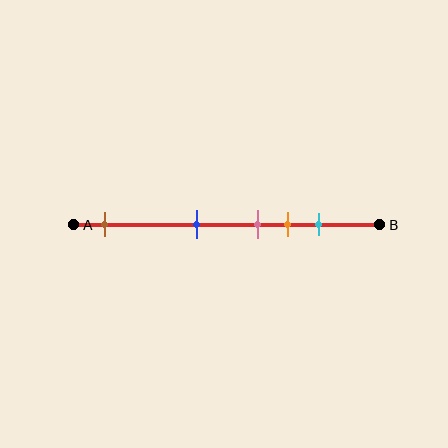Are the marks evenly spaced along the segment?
No, the marks are not evenly spaced.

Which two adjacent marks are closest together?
The pink and orange marks are the closest adjacent pair.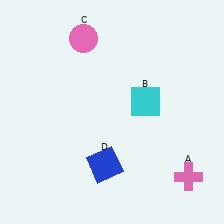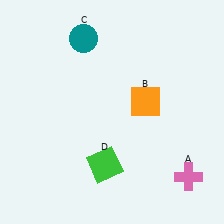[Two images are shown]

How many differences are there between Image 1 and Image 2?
There are 3 differences between the two images.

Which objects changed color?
B changed from cyan to orange. C changed from pink to teal. D changed from blue to green.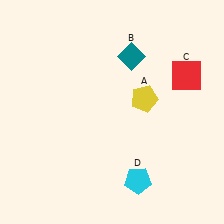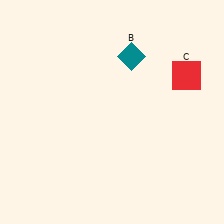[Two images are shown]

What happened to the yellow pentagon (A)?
The yellow pentagon (A) was removed in Image 2. It was in the top-right area of Image 1.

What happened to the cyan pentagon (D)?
The cyan pentagon (D) was removed in Image 2. It was in the bottom-right area of Image 1.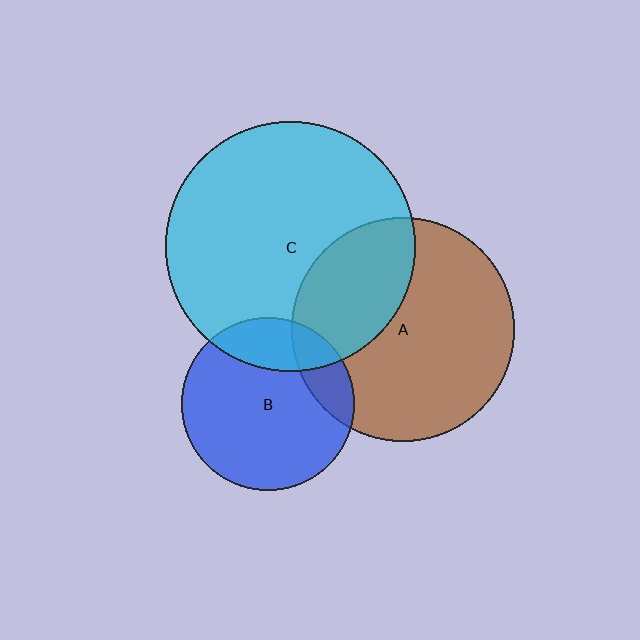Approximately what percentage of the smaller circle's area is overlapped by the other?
Approximately 20%.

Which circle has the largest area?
Circle C (cyan).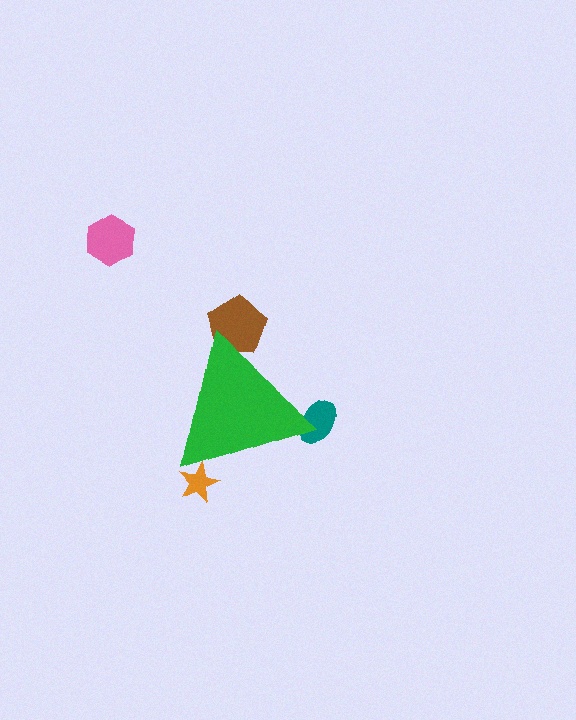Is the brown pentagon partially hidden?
Yes, the brown pentagon is partially hidden behind the green triangle.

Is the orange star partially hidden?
Yes, the orange star is partially hidden behind the green triangle.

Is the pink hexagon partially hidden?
No, the pink hexagon is fully visible.